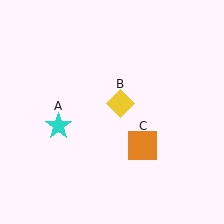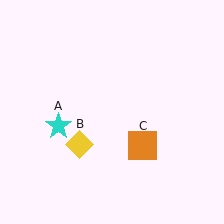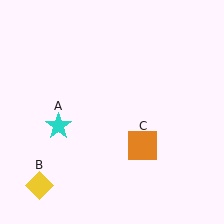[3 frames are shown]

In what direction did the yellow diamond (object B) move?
The yellow diamond (object B) moved down and to the left.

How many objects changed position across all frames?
1 object changed position: yellow diamond (object B).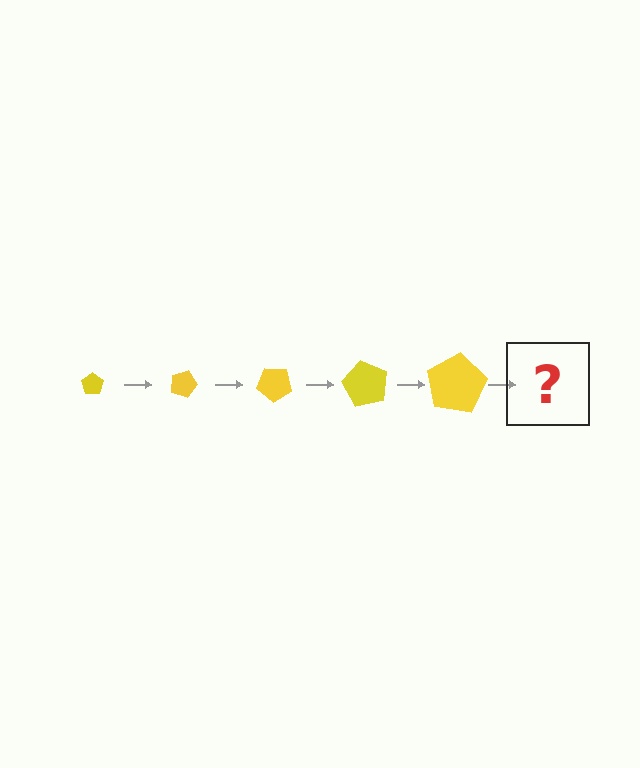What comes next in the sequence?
The next element should be a pentagon, larger than the previous one and rotated 100 degrees from the start.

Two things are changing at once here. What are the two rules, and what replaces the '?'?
The two rules are that the pentagon grows larger each step and it rotates 20 degrees each step. The '?' should be a pentagon, larger than the previous one and rotated 100 degrees from the start.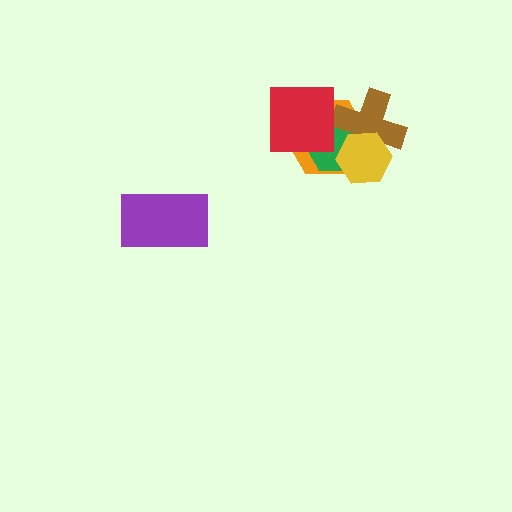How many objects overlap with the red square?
2 objects overlap with the red square.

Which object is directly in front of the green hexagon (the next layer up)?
The brown cross is directly in front of the green hexagon.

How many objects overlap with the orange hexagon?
4 objects overlap with the orange hexagon.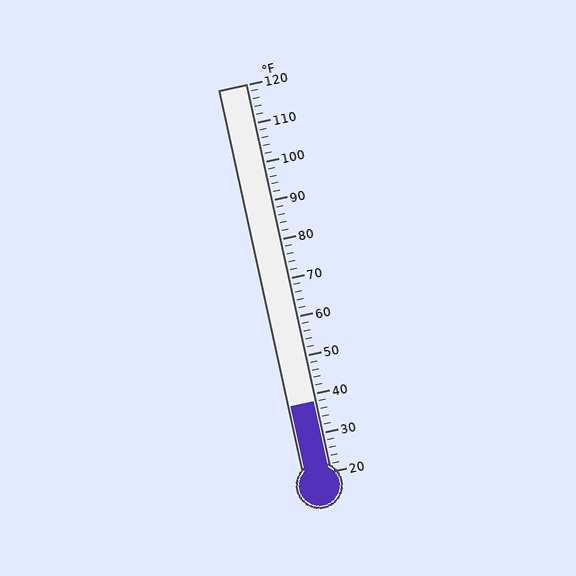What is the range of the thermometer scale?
The thermometer scale ranges from 20°F to 120°F.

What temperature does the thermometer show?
The thermometer shows approximately 38°F.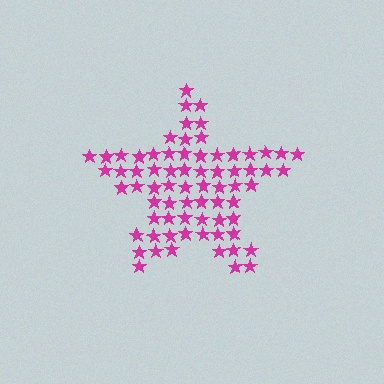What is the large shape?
The large shape is a star.